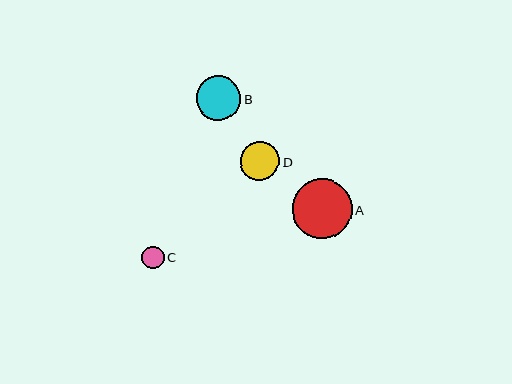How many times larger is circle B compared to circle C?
Circle B is approximately 2.0 times the size of circle C.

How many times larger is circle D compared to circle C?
Circle D is approximately 1.7 times the size of circle C.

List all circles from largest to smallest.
From largest to smallest: A, B, D, C.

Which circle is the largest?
Circle A is the largest with a size of approximately 60 pixels.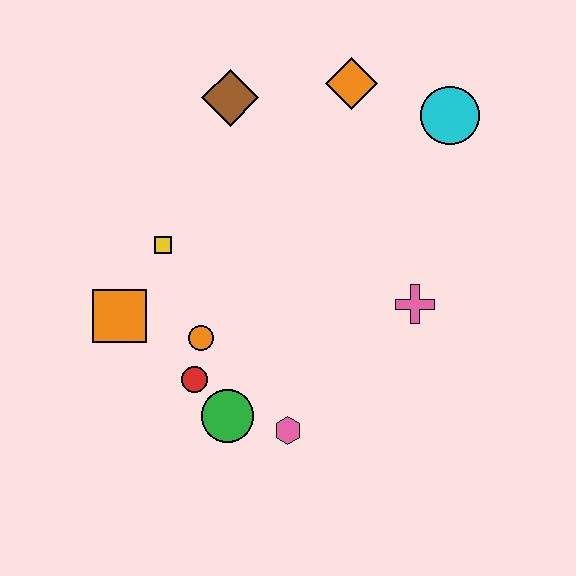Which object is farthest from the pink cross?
The orange square is farthest from the pink cross.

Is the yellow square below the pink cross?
No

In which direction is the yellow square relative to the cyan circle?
The yellow square is to the left of the cyan circle.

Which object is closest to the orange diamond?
The cyan circle is closest to the orange diamond.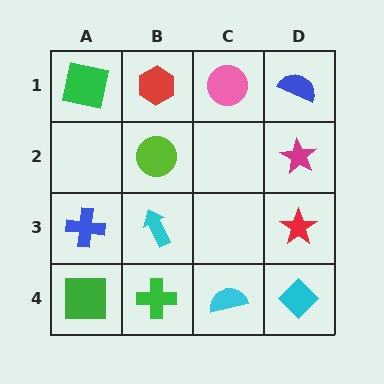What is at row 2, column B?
A lime circle.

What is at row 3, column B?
A cyan arrow.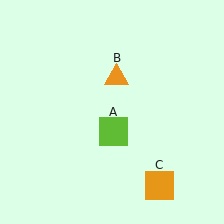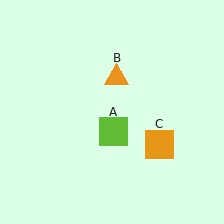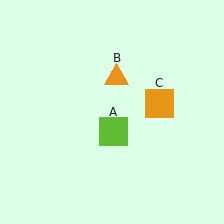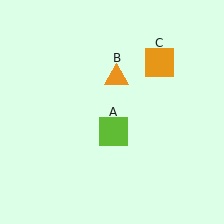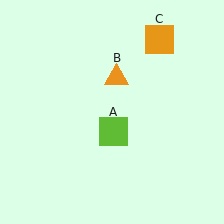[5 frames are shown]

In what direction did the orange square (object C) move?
The orange square (object C) moved up.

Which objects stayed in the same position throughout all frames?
Lime square (object A) and orange triangle (object B) remained stationary.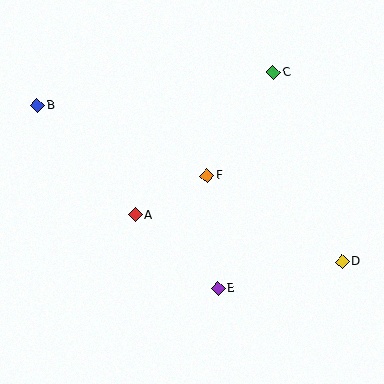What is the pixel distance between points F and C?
The distance between F and C is 122 pixels.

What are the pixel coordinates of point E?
Point E is at (218, 289).